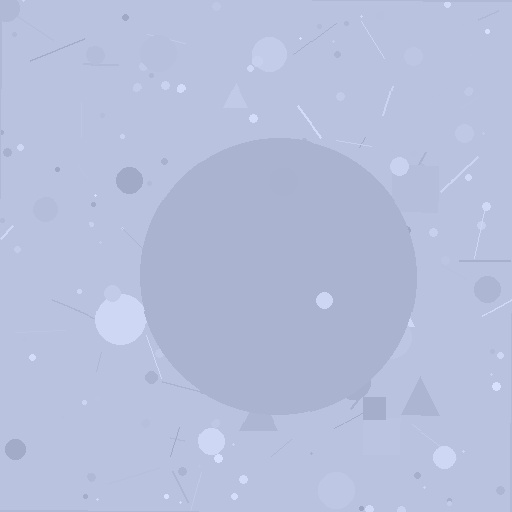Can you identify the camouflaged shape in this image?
The camouflaged shape is a circle.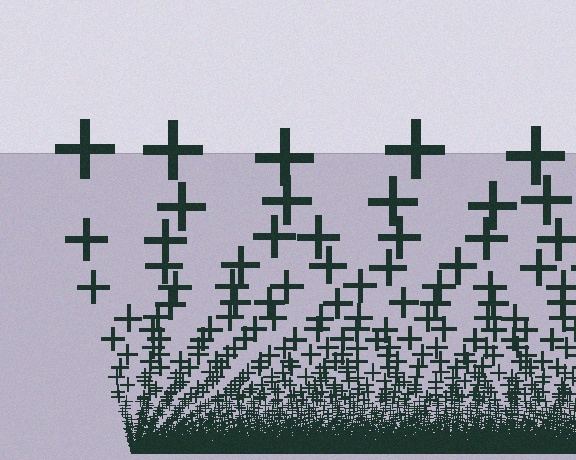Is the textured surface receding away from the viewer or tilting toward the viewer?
The surface appears to tilt toward the viewer. Texture elements get larger and sparser toward the top.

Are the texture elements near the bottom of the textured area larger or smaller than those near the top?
Smaller. The gradient is inverted — elements near the bottom are smaller and denser.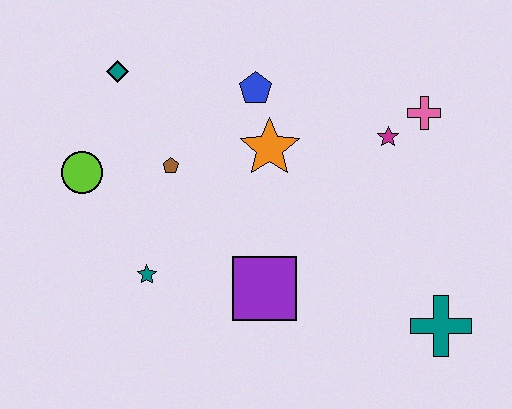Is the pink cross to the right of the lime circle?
Yes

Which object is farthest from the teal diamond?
The teal cross is farthest from the teal diamond.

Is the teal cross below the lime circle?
Yes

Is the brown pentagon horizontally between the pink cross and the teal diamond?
Yes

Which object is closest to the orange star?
The blue pentagon is closest to the orange star.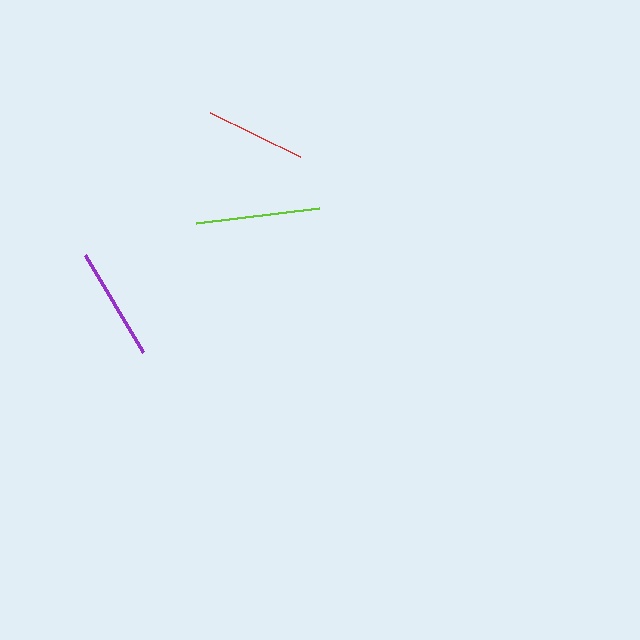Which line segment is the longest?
The lime line is the longest at approximately 124 pixels.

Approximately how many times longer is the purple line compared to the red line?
The purple line is approximately 1.1 times the length of the red line.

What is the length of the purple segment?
The purple segment is approximately 113 pixels long.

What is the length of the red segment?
The red segment is approximately 99 pixels long.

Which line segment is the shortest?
The red line is the shortest at approximately 99 pixels.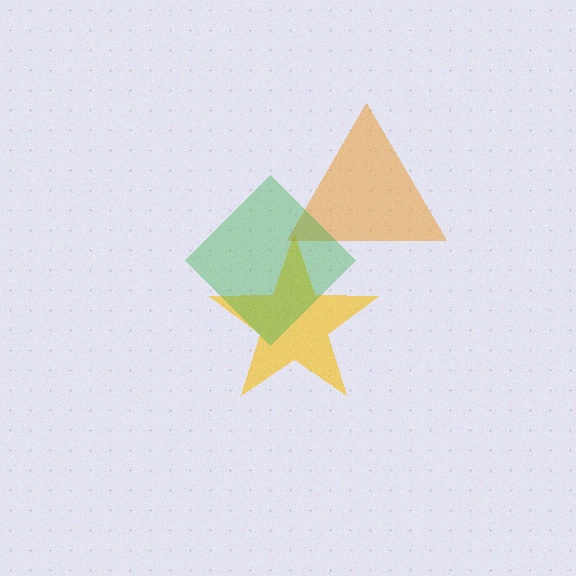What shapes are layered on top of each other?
The layered shapes are: a yellow star, an orange triangle, a green diamond.